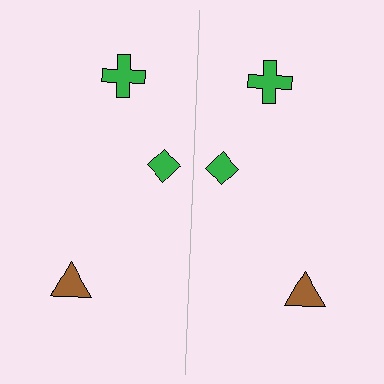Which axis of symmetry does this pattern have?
The pattern has a vertical axis of symmetry running through the center of the image.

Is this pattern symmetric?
Yes, this pattern has bilateral (reflection) symmetry.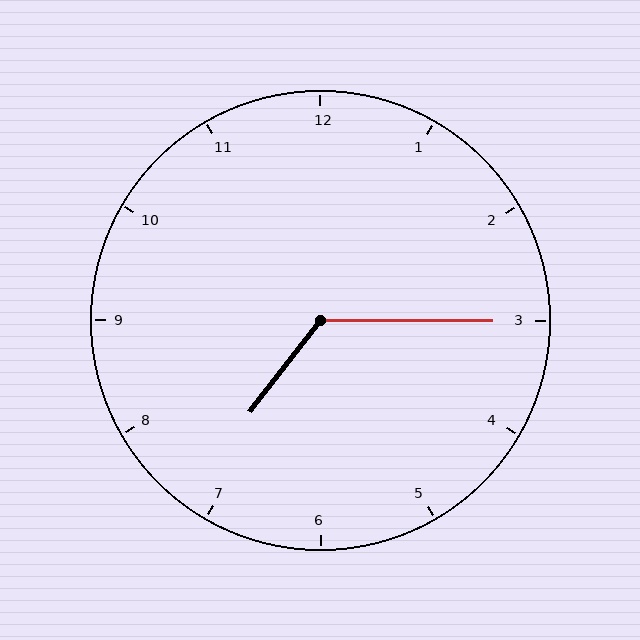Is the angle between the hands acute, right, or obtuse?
It is obtuse.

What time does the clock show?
7:15.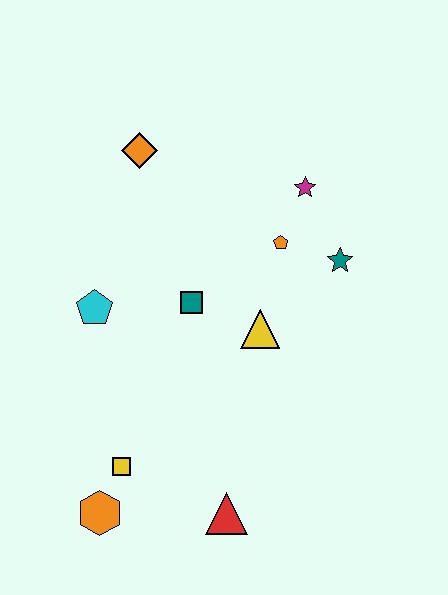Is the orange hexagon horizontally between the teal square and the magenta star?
No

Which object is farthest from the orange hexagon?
The magenta star is farthest from the orange hexagon.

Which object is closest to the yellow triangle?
The teal square is closest to the yellow triangle.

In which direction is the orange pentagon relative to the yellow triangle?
The orange pentagon is above the yellow triangle.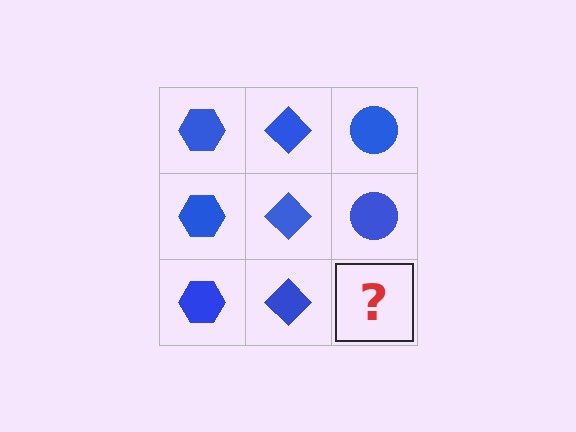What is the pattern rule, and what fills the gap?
The rule is that each column has a consistent shape. The gap should be filled with a blue circle.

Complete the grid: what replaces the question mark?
The question mark should be replaced with a blue circle.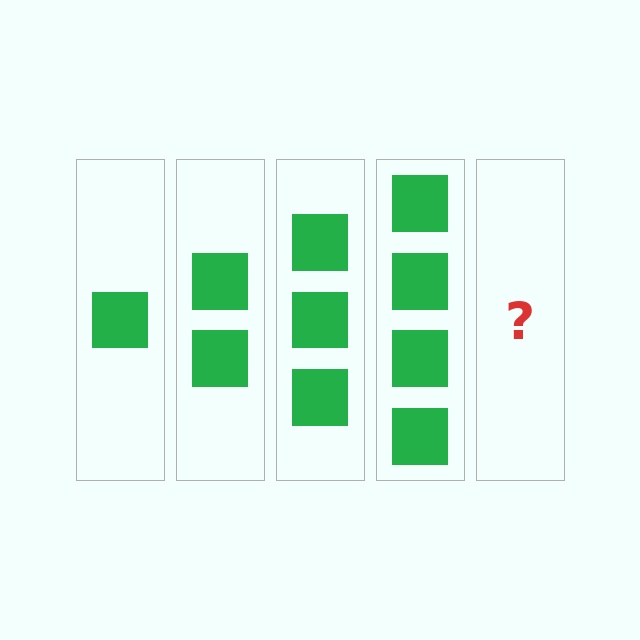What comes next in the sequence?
The next element should be 5 squares.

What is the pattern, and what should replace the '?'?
The pattern is that each step adds one more square. The '?' should be 5 squares.